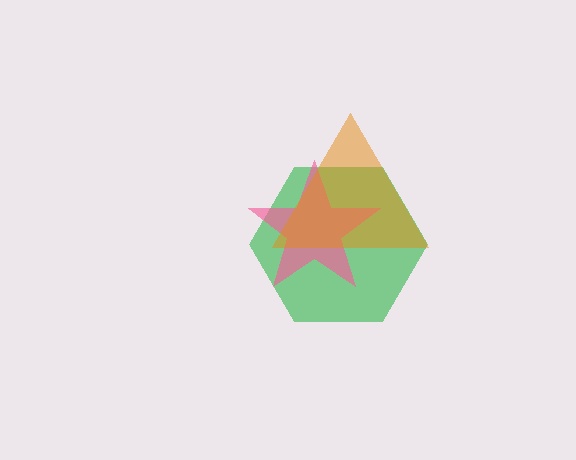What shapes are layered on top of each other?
The layered shapes are: a green hexagon, a pink star, an orange triangle.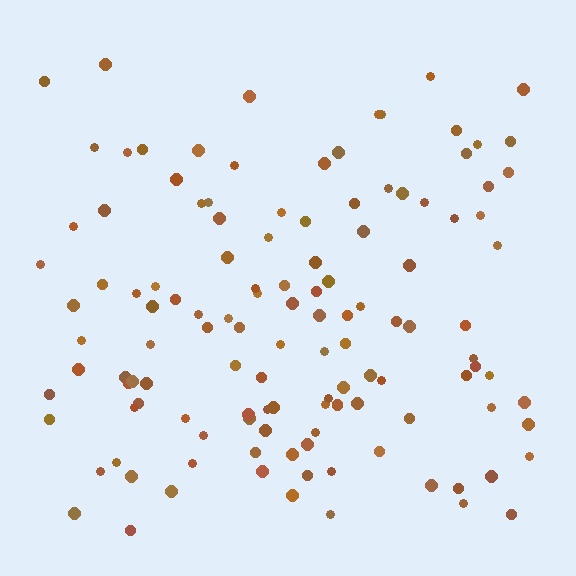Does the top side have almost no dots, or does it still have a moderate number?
Still a moderate number, just noticeably fewer than the bottom.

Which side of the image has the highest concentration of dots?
The bottom.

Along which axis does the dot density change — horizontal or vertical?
Vertical.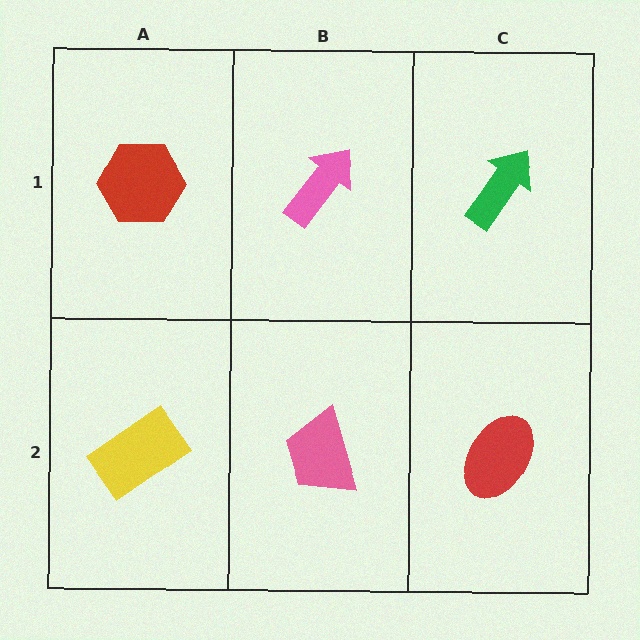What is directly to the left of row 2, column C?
A pink trapezoid.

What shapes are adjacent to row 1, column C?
A red ellipse (row 2, column C), a pink arrow (row 1, column B).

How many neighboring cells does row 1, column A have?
2.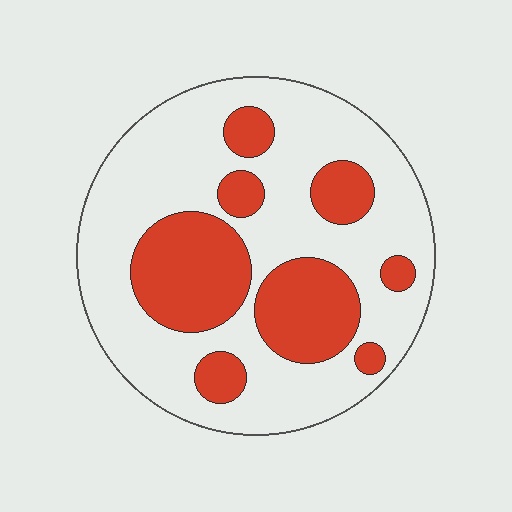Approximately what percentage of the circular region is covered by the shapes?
Approximately 30%.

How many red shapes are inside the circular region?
8.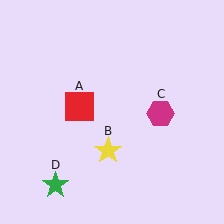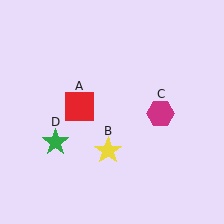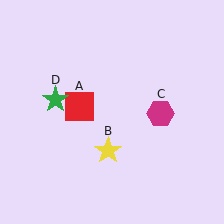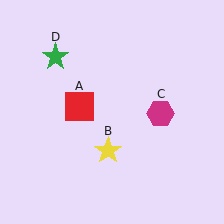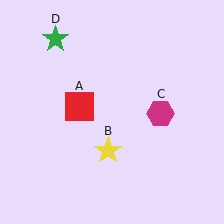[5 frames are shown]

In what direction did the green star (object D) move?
The green star (object D) moved up.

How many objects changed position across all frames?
1 object changed position: green star (object D).